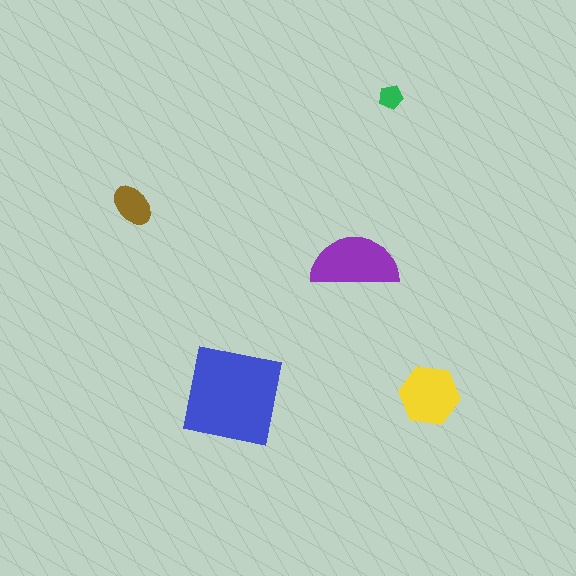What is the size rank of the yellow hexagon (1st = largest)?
3rd.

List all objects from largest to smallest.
The blue square, the purple semicircle, the yellow hexagon, the brown ellipse, the green pentagon.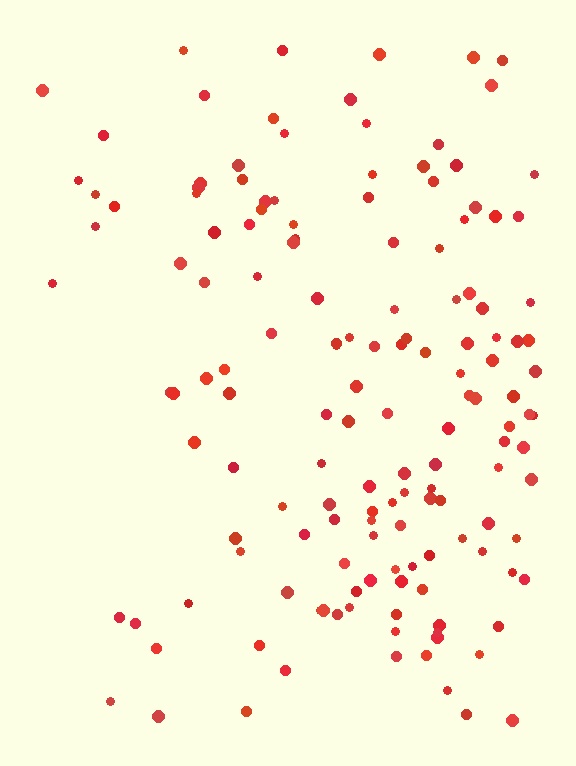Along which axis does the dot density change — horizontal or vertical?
Horizontal.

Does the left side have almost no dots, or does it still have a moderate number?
Still a moderate number, just noticeably fewer than the right.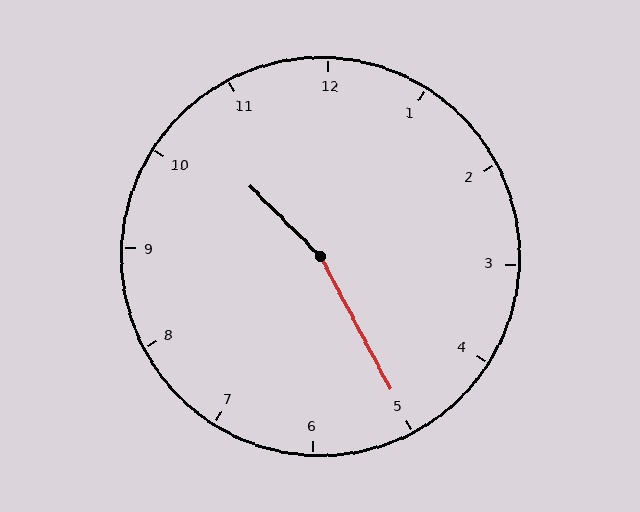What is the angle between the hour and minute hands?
Approximately 162 degrees.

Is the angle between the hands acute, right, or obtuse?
It is obtuse.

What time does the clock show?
10:25.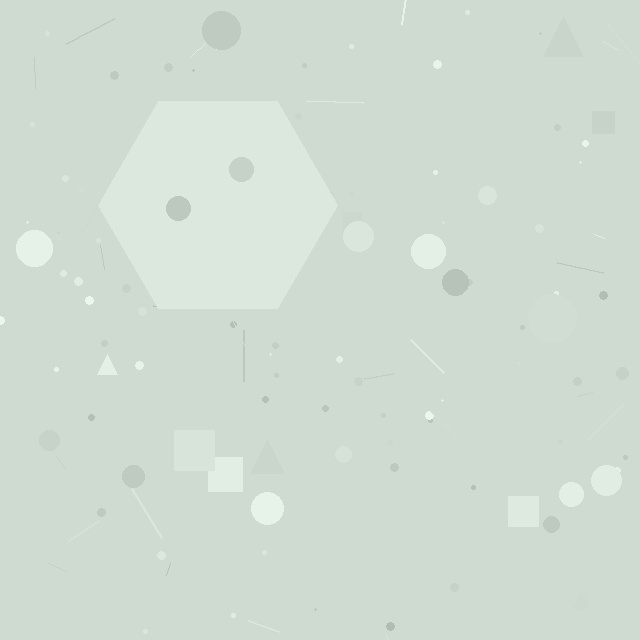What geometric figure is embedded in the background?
A hexagon is embedded in the background.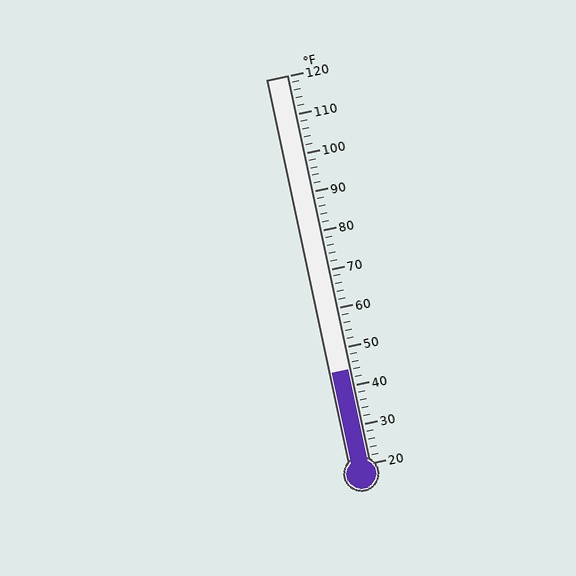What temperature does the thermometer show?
The thermometer shows approximately 44°F.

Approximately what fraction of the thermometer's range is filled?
The thermometer is filled to approximately 25% of its range.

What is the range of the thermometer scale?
The thermometer scale ranges from 20°F to 120°F.